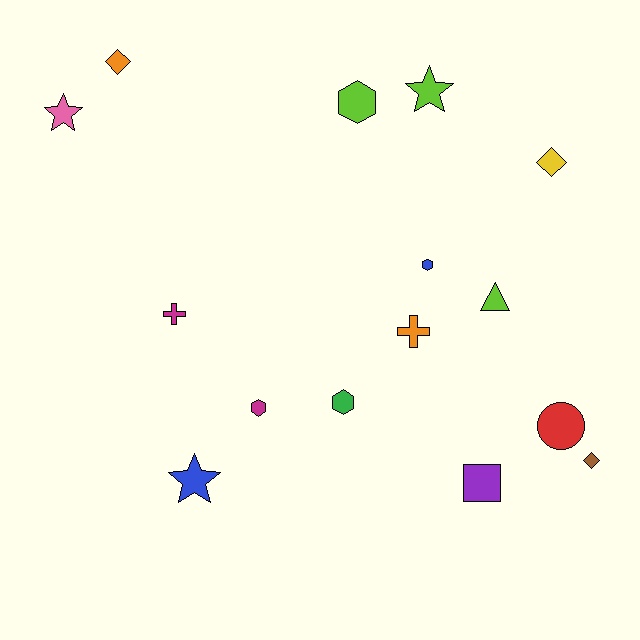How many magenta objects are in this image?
There are 2 magenta objects.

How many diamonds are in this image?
There are 3 diamonds.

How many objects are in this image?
There are 15 objects.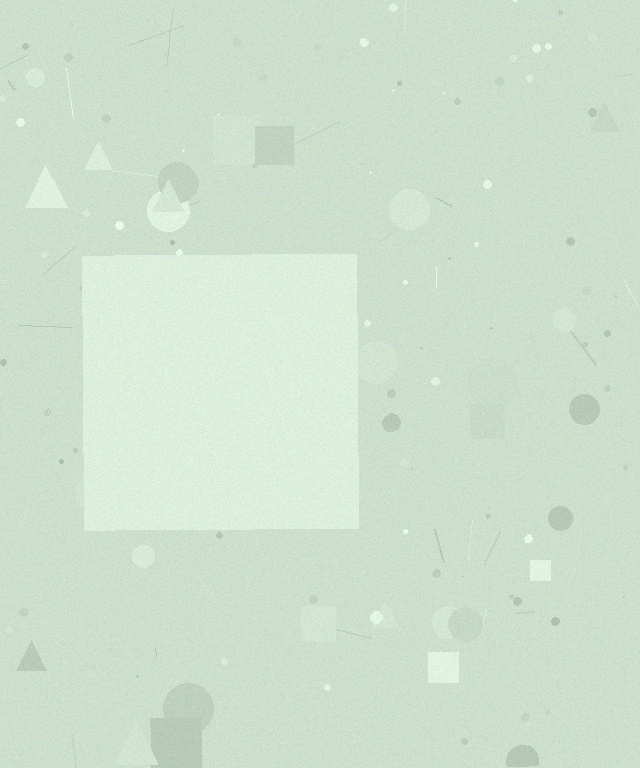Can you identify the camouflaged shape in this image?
The camouflaged shape is a square.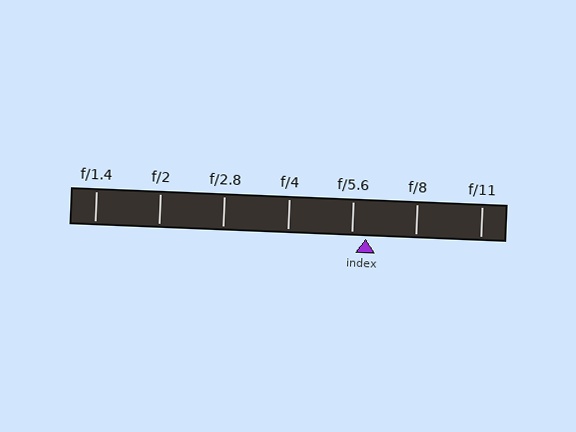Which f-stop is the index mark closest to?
The index mark is closest to f/5.6.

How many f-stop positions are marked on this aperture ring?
There are 7 f-stop positions marked.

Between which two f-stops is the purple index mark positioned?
The index mark is between f/5.6 and f/8.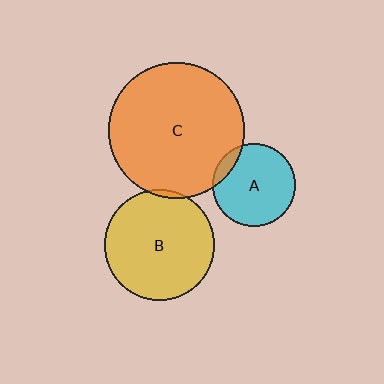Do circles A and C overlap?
Yes.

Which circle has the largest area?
Circle C (orange).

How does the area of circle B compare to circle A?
Approximately 1.8 times.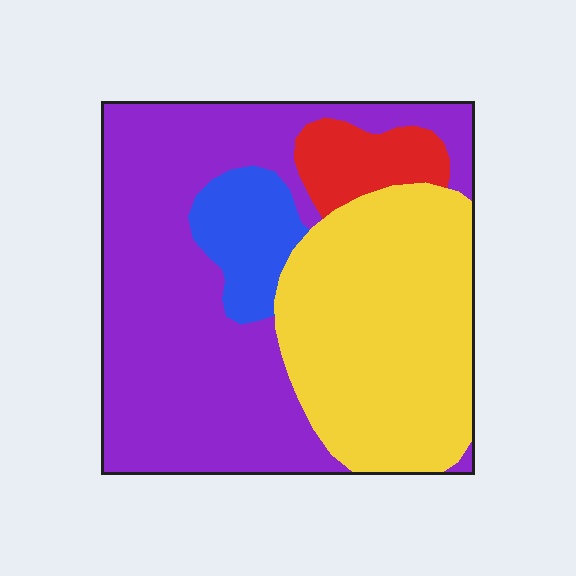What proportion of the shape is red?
Red covers roughly 5% of the shape.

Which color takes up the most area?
Purple, at roughly 50%.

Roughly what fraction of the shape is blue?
Blue covers 9% of the shape.